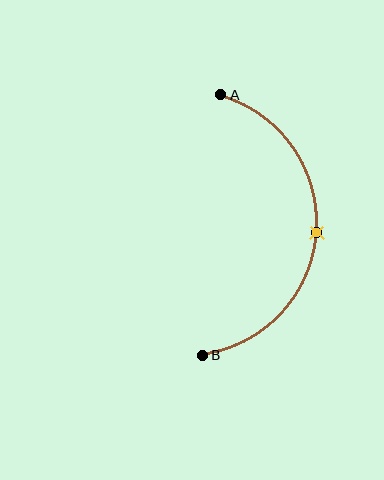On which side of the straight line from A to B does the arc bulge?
The arc bulges to the right of the straight line connecting A and B.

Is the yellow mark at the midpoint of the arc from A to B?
Yes. The yellow mark lies on the arc at equal arc-length from both A and B — it is the arc midpoint.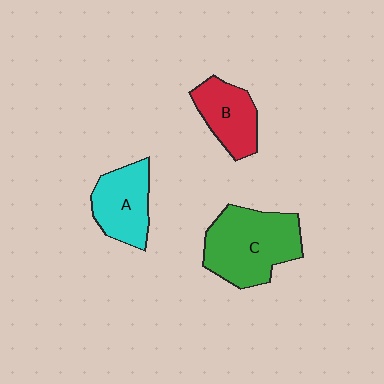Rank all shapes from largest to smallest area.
From largest to smallest: C (green), A (cyan), B (red).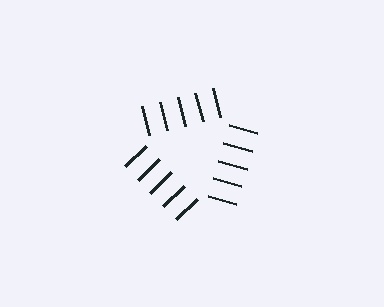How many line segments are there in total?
15 — 5 along each of the 3 edges.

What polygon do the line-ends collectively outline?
An illusory triangle — the line segments terminate on its edges but no continuous stroke is drawn.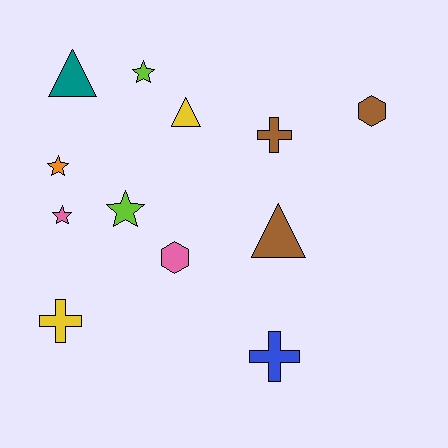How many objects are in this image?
There are 12 objects.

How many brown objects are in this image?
There are 3 brown objects.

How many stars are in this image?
There are 4 stars.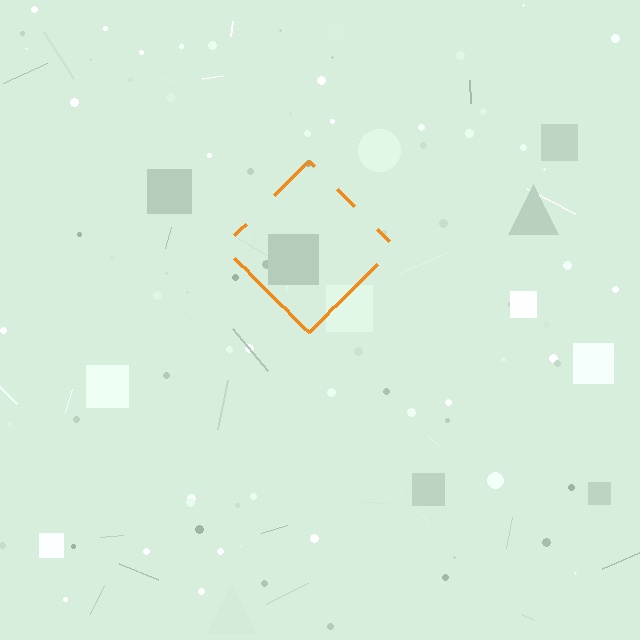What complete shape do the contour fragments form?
The contour fragments form a diamond.